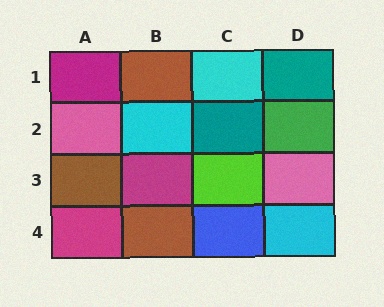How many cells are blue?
1 cell is blue.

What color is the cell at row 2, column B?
Cyan.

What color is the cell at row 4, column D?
Cyan.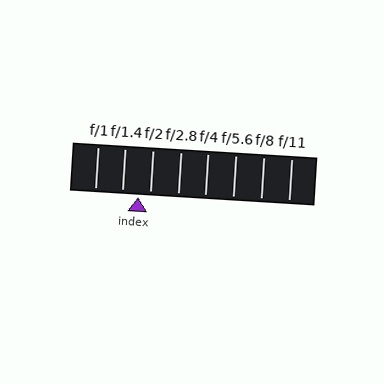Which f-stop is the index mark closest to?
The index mark is closest to f/2.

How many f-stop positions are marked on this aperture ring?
There are 8 f-stop positions marked.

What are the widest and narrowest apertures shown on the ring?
The widest aperture shown is f/1 and the narrowest is f/11.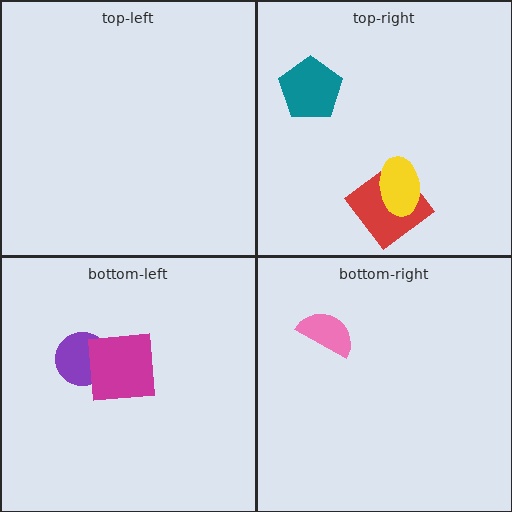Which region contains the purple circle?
The bottom-left region.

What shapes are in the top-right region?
The teal pentagon, the red diamond, the yellow ellipse.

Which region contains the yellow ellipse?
The top-right region.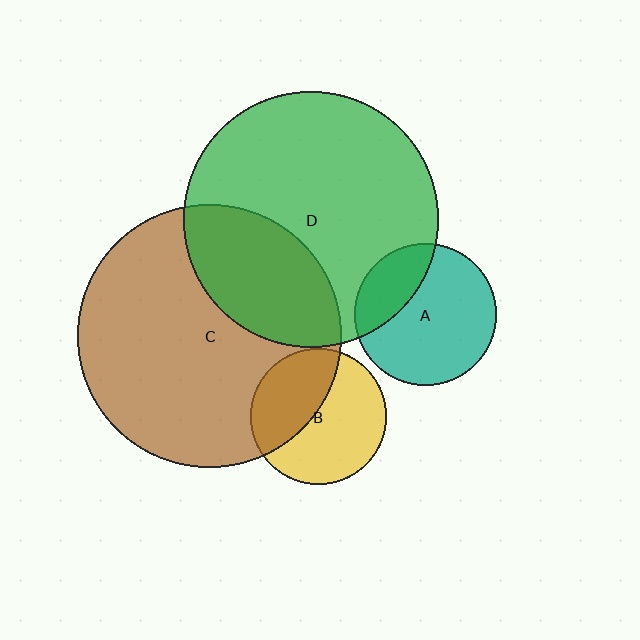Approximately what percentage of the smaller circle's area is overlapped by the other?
Approximately 30%.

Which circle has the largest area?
Circle C (brown).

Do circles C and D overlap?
Yes.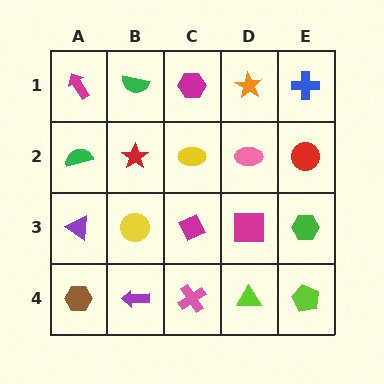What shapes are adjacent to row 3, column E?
A red circle (row 2, column E), a lime pentagon (row 4, column E), a magenta square (row 3, column D).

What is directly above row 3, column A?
A green semicircle.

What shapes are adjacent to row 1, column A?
A green semicircle (row 2, column A), a green semicircle (row 1, column B).